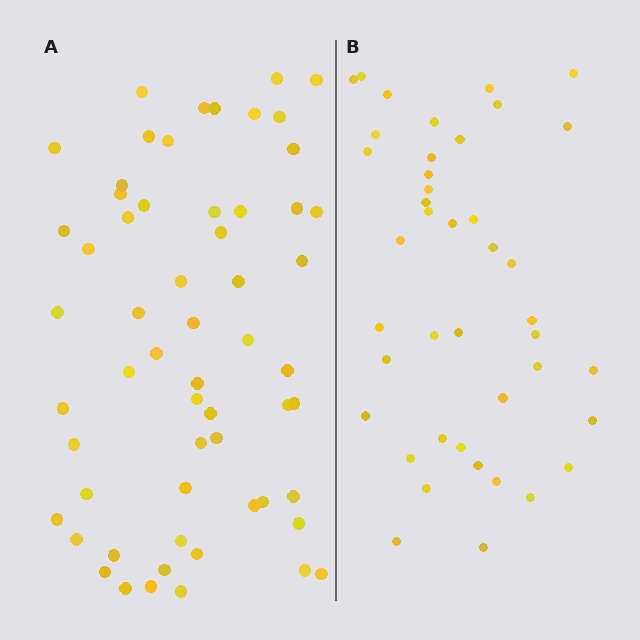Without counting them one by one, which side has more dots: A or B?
Region A (the left region) has more dots.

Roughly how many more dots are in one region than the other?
Region A has approximately 15 more dots than region B.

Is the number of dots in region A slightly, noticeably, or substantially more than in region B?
Region A has noticeably more, but not dramatically so. The ratio is roughly 1.4 to 1.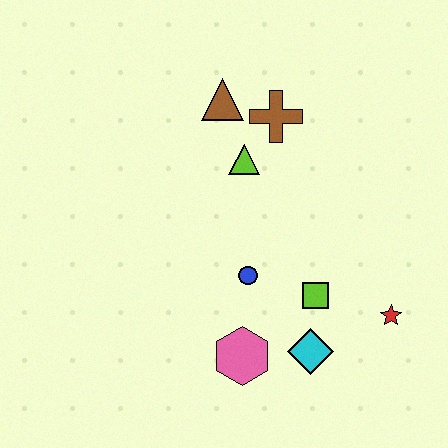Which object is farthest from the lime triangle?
The red star is farthest from the lime triangle.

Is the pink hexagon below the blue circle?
Yes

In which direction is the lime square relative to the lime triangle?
The lime square is below the lime triangle.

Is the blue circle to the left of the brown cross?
Yes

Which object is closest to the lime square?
The cyan diamond is closest to the lime square.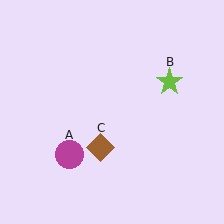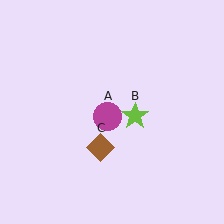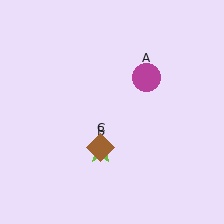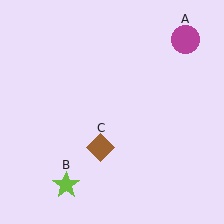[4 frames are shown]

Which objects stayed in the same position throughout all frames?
Brown diamond (object C) remained stationary.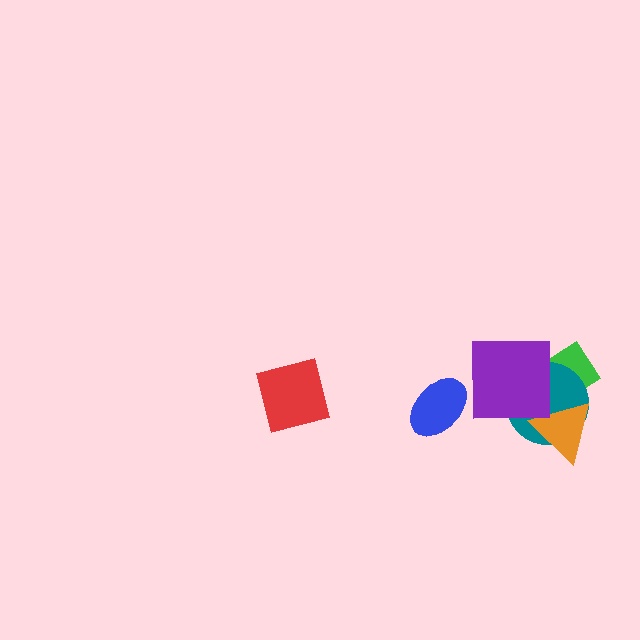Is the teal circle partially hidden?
Yes, it is partially covered by another shape.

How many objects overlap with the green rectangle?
3 objects overlap with the green rectangle.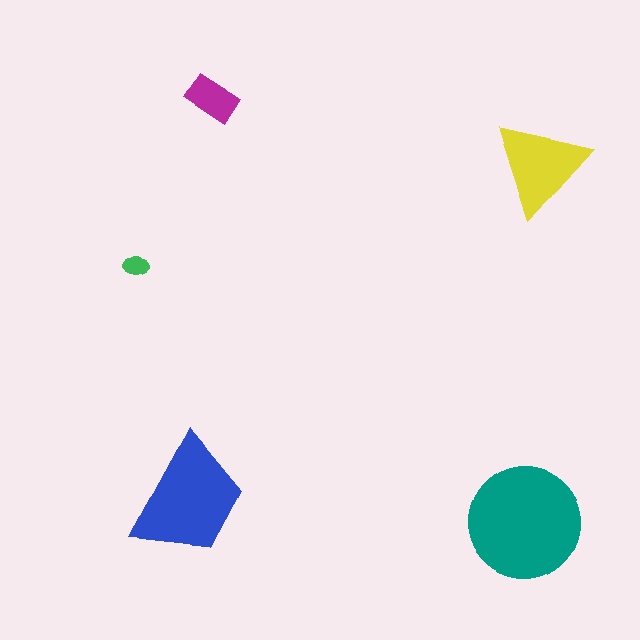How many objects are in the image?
There are 5 objects in the image.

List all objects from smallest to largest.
The green ellipse, the magenta rectangle, the yellow triangle, the blue trapezoid, the teal circle.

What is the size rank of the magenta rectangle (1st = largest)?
4th.